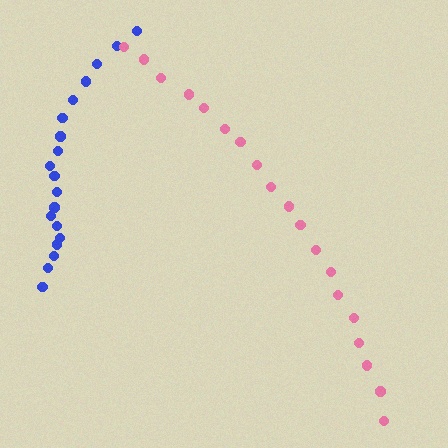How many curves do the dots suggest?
There are 2 distinct paths.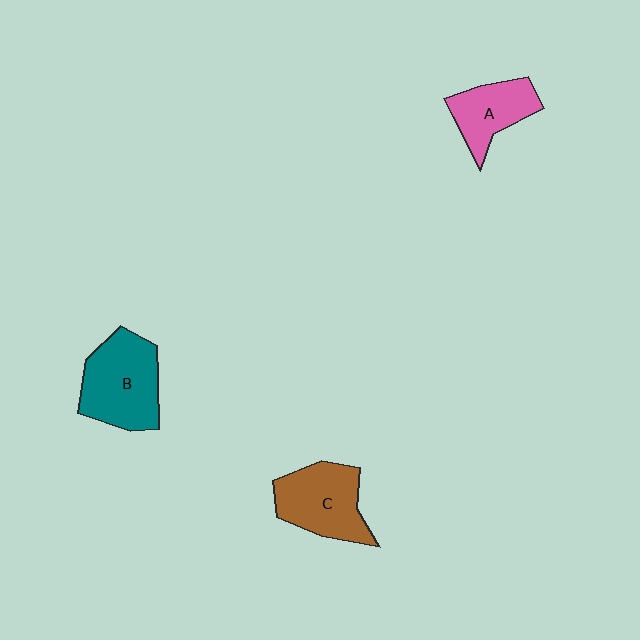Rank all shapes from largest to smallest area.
From largest to smallest: B (teal), C (brown), A (pink).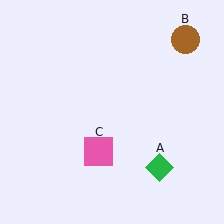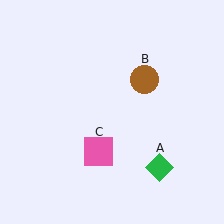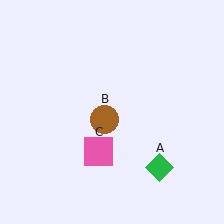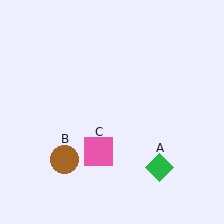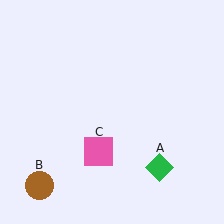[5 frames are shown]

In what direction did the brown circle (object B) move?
The brown circle (object B) moved down and to the left.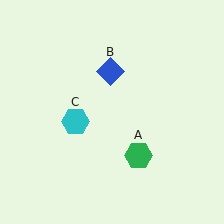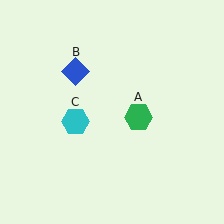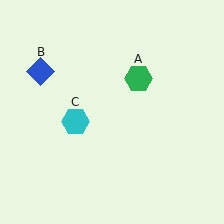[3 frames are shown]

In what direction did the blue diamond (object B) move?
The blue diamond (object B) moved left.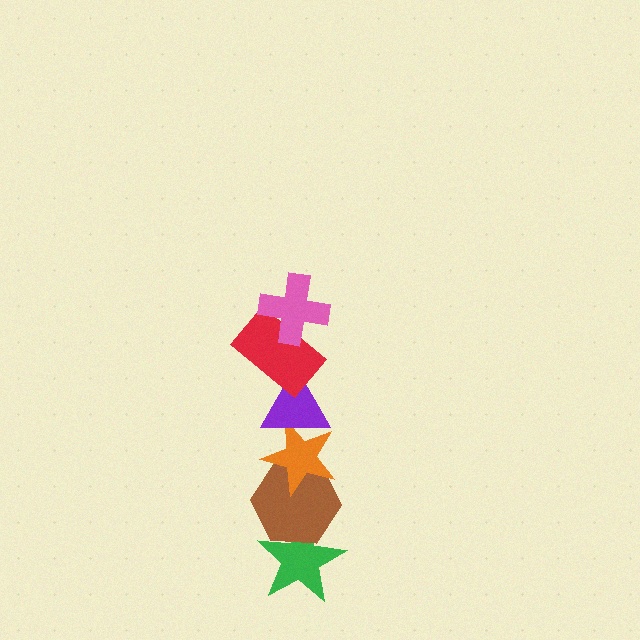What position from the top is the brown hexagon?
The brown hexagon is 5th from the top.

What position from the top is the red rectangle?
The red rectangle is 2nd from the top.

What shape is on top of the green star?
The brown hexagon is on top of the green star.